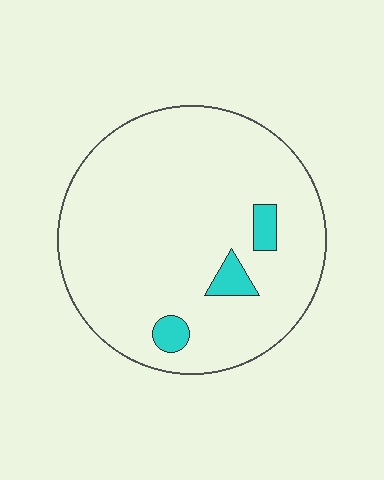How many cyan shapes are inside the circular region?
3.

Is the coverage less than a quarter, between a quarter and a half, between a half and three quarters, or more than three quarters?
Less than a quarter.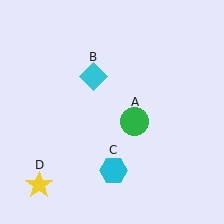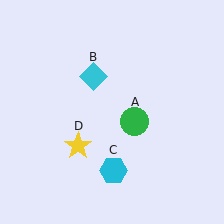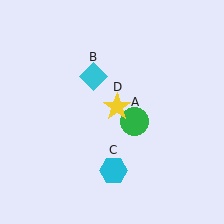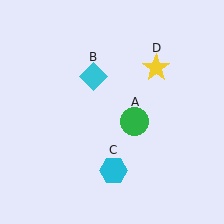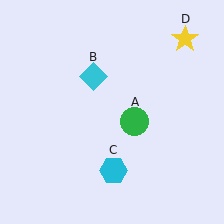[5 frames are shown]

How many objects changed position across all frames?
1 object changed position: yellow star (object D).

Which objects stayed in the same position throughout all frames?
Green circle (object A) and cyan diamond (object B) and cyan hexagon (object C) remained stationary.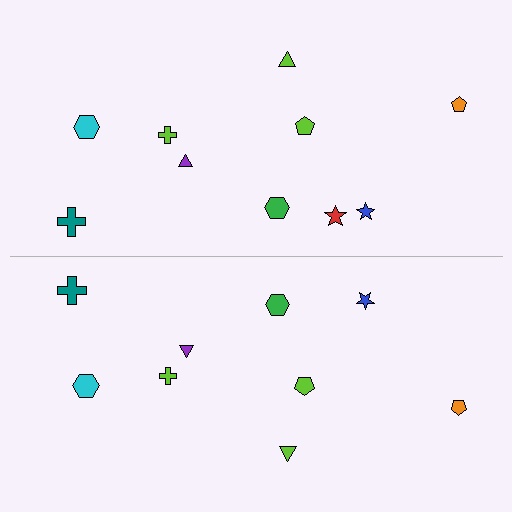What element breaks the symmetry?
A red star is missing from the bottom side.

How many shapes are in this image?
There are 19 shapes in this image.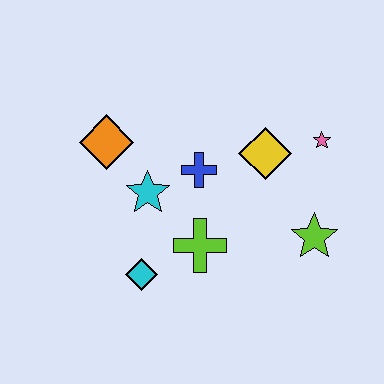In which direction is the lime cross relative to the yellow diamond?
The lime cross is below the yellow diamond.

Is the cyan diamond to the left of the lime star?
Yes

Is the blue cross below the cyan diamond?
No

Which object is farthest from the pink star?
The cyan diamond is farthest from the pink star.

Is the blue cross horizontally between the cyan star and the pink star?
Yes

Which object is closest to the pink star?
The yellow diamond is closest to the pink star.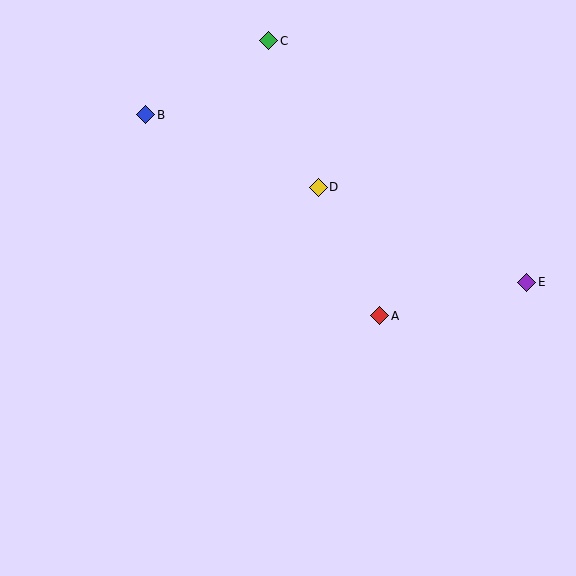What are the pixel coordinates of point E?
Point E is at (527, 282).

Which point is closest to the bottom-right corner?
Point E is closest to the bottom-right corner.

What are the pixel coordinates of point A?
Point A is at (380, 316).